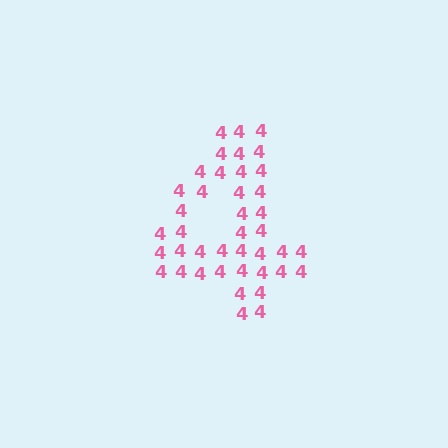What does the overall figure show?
The overall figure shows the digit 4.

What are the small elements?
The small elements are digit 4's.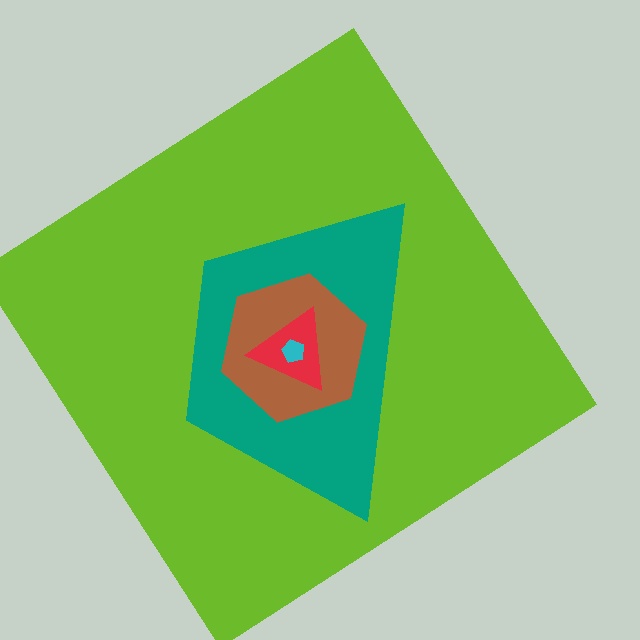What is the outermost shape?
The lime diamond.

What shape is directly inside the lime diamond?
The teal trapezoid.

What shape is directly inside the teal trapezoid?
The brown hexagon.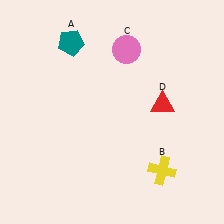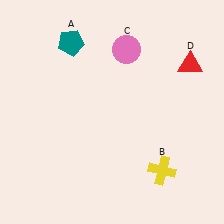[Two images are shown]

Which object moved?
The red triangle (D) moved up.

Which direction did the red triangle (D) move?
The red triangle (D) moved up.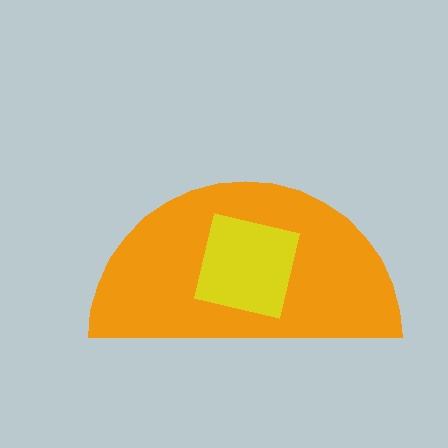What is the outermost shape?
The orange semicircle.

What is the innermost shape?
The yellow square.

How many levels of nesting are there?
2.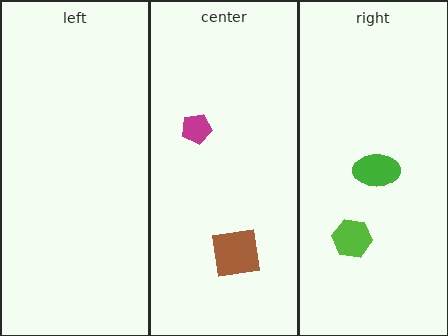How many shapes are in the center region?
2.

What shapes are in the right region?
The green ellipse, the lime hexagon.